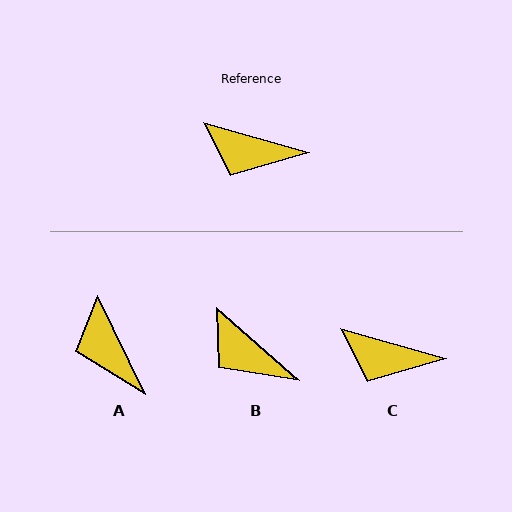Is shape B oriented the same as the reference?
No, it is off by about 25 degrees.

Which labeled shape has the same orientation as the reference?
C.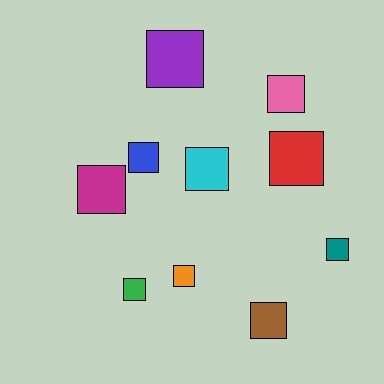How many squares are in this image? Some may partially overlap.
There are 10 squares.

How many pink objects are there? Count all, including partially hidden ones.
There is 1 pink object.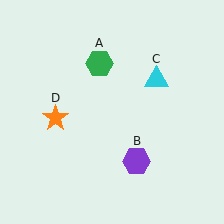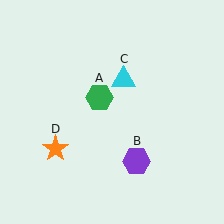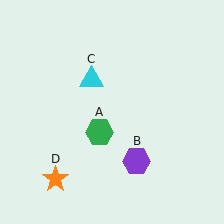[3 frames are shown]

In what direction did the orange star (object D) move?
The orange star (object D) moved down.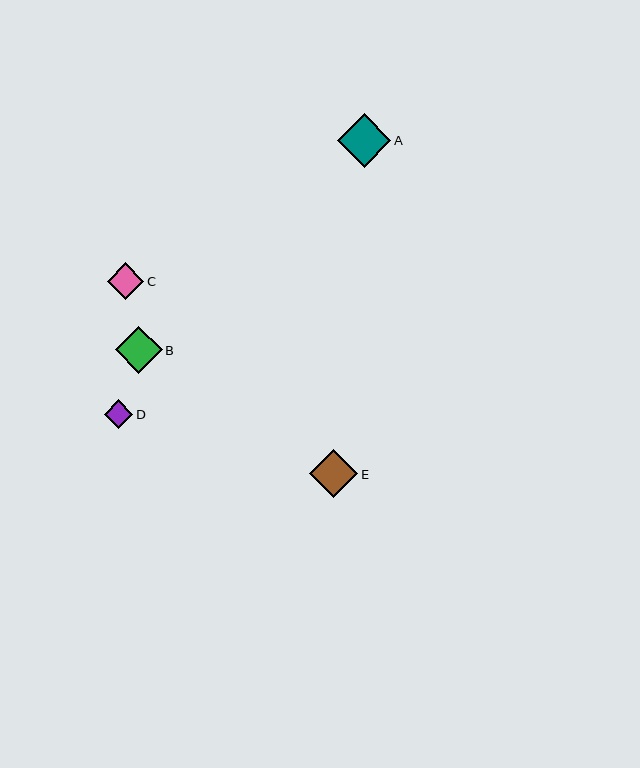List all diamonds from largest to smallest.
From largest to smallest: A, E, B, C, D.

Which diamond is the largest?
Diamond A is the largest with a size of approximately 54 pixels.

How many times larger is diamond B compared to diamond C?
Diamond B is approximately 1.3 times the size of diamond C.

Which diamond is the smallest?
Diamond D is the smallest with a size of approximately 28 pixels.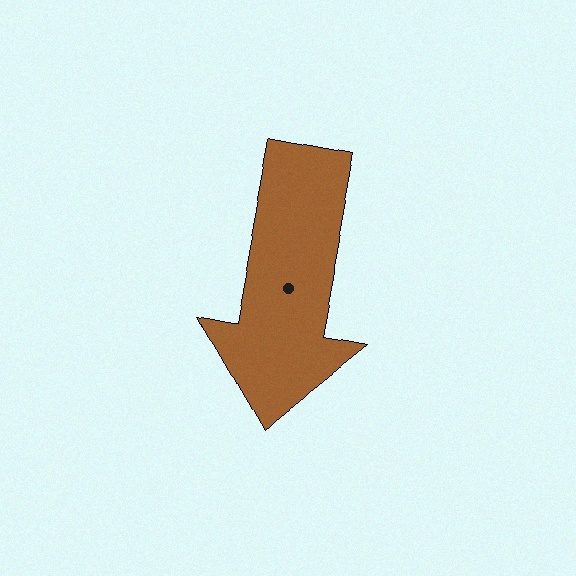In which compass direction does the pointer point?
South.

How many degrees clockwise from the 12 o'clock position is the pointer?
Approximately 190 degrees.